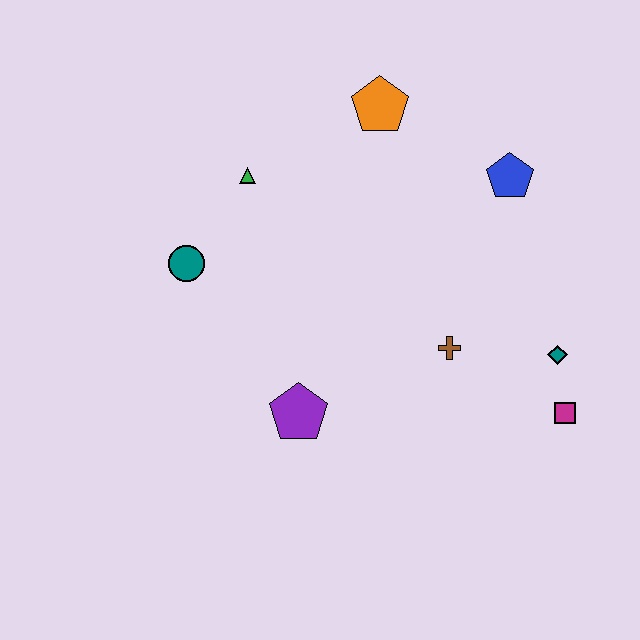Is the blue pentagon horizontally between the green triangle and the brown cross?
No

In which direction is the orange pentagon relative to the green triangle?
The orange pentagon is to the right of the green triangle.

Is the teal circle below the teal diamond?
No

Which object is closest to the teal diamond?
The magenta square is closest to the teal diamond.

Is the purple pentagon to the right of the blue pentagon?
No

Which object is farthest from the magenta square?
The teal circle is farthest from the magenta square.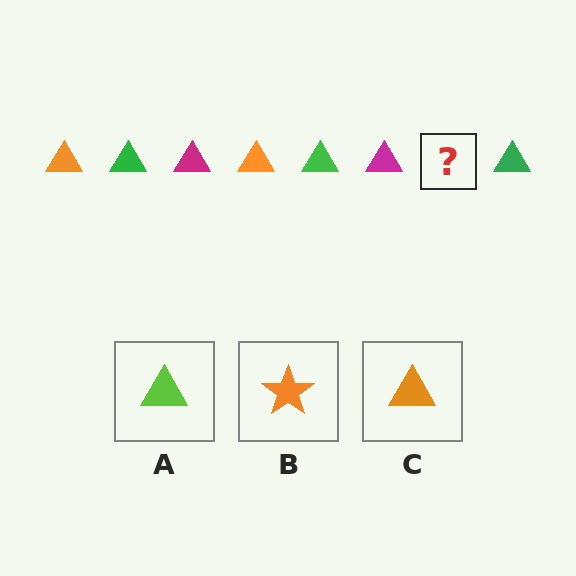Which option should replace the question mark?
Option C.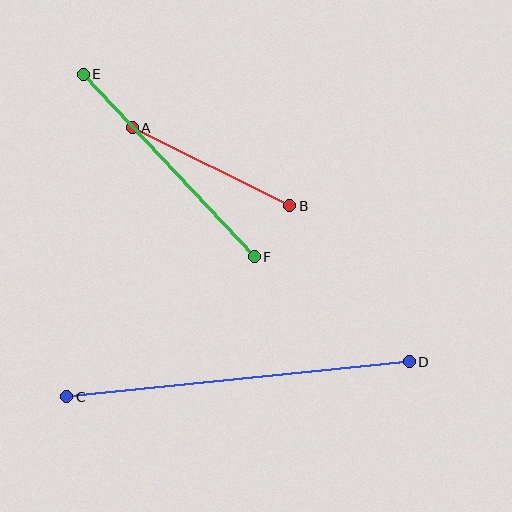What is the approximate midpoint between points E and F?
The midpoint is at approximately (169, 166) pixels.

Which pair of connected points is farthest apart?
Points C and D are farthest apart.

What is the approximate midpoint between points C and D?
The midpoint is at approximately (238, 379) pixels.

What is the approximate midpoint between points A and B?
The midpoint is at approximately (211, 167) pixels.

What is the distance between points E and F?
The distance is approximately 250 pixels.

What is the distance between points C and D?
The distance is approximately 344 pixels.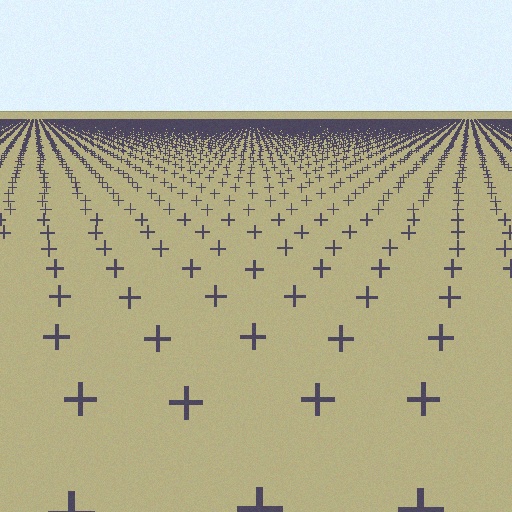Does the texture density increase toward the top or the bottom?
Density increases toward the top.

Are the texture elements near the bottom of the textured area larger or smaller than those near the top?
Larger. Near the bottom, elements are closer to the viewer and appear at a bigger on-screen size.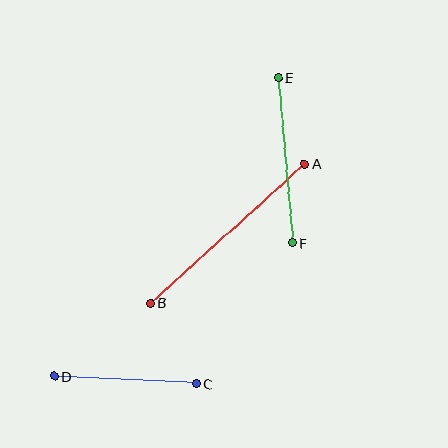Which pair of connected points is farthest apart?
Points A and B are farthest apart.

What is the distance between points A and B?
The distance is approximately 207 pixels.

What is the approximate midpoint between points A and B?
The midpoint is at approximately (228, 233) pixels.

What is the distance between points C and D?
The distance is approximately 142 pixels.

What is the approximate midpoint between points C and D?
The midpoint is at approximately (125, 380) pixels.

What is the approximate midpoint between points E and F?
The midpoint is at approximately (285, 160) pixels.